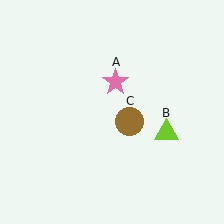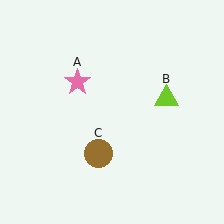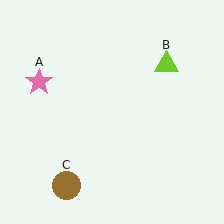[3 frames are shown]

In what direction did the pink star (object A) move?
The pink star (object A) moved left.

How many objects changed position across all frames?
3 objects changed position: pink star (object A), lime triangle (object B), brown circle (object C).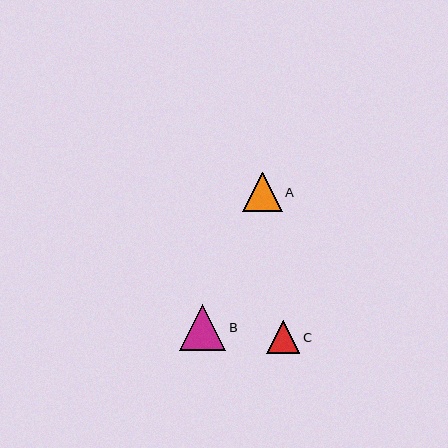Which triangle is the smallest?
Triangle C is the smallest with a size of approximately 33 pixels.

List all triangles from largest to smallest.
From largest to smallest: B, A, C.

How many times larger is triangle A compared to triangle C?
Triangle A is approximately 1.2 times the size of triangle C.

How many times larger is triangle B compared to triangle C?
Triangle B is approximately 1.4 times the size of triangle C.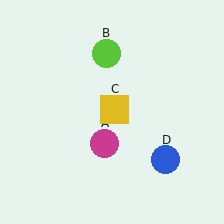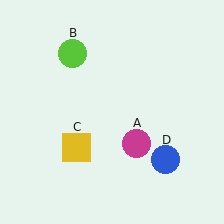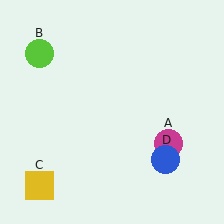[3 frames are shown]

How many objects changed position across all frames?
3 objects changed position: magenta circle (object A), lime circle (object B), yellow square (object C).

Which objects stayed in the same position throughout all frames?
Blue circle (object D) remained stationary.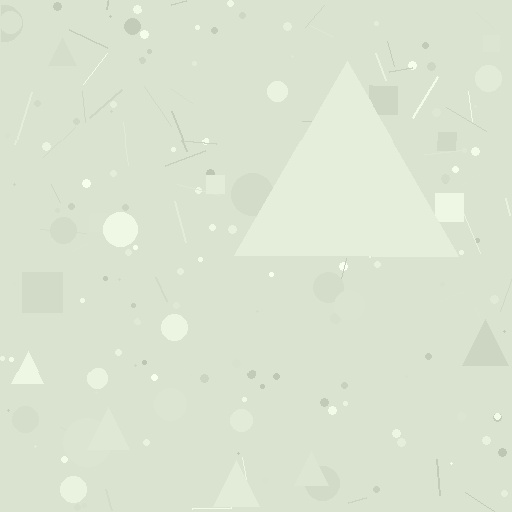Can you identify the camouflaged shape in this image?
The camouflaged shape is a triangle.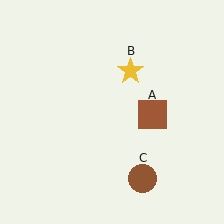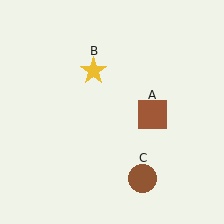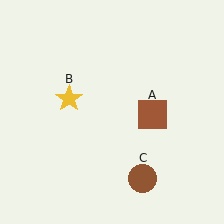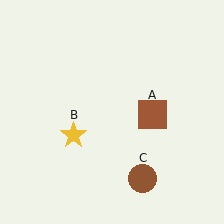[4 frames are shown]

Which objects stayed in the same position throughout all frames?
Brown square (object A) and brown circle (object C) remained stationary.